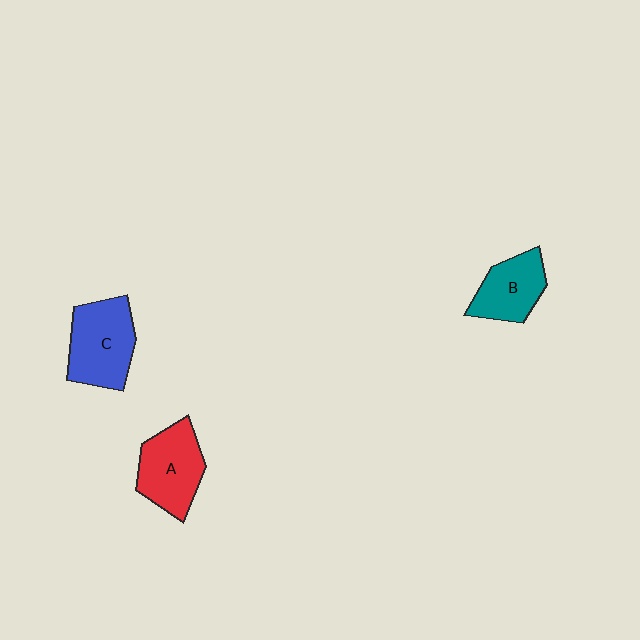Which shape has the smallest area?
Shape B (teal).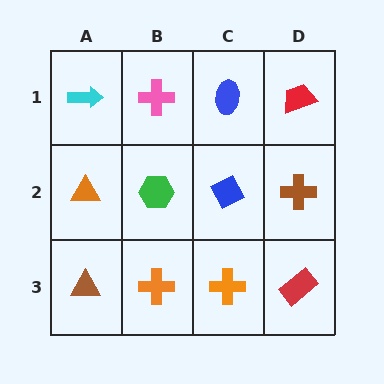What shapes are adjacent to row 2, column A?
A cyan arrow (row 1, column A), a brown triangle (row 3, column A), a green hexagon (row 2, column B).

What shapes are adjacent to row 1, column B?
A green hexagon (row 2, column B), a cyan arrow (row 1, column A), a blue ellipse (row 1, column C).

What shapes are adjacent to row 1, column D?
A brown cross (row 2, column D), a blue ellipse (row 1, column C).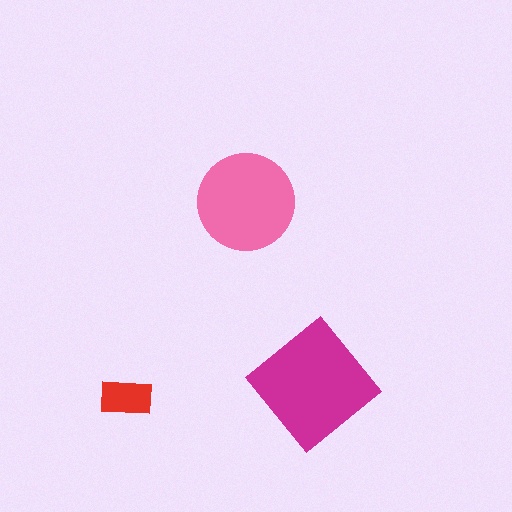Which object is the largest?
The magenta diamond.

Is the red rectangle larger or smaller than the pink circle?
Smaller.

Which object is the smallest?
The red rectangle.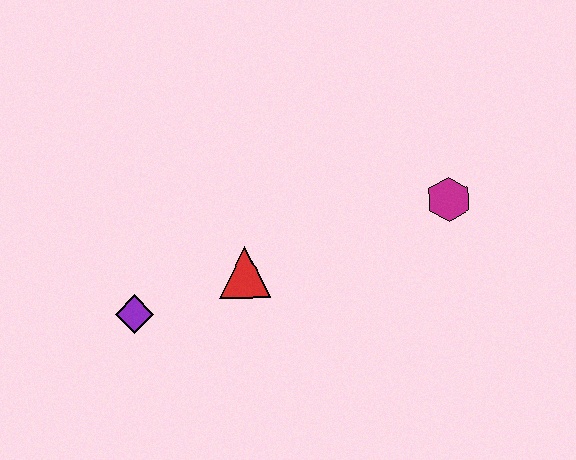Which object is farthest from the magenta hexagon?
The purple diamond is farthest from the magenta hexagon.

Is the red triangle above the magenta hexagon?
No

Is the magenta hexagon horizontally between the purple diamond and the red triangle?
No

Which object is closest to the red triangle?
The purple diamond is closest to the red triangle.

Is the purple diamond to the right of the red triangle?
No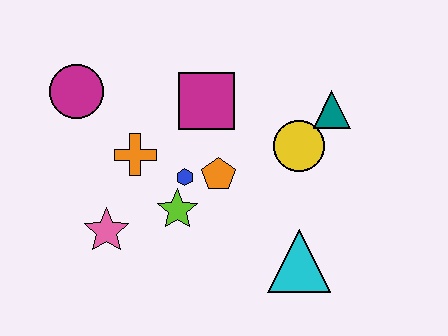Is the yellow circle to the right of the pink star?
Yes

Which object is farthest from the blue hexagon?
The teal triangle is farthest from the blue hexagon.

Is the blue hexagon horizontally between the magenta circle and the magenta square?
Yes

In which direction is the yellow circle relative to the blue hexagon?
The yellow circle is to the right of the blue hexagon.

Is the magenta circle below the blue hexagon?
No